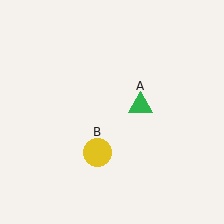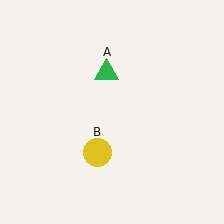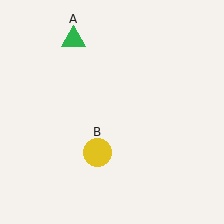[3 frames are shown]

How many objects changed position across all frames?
1 object changed position: green triangle (object A).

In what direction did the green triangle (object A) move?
The green triangle (object A) moved up and to the left.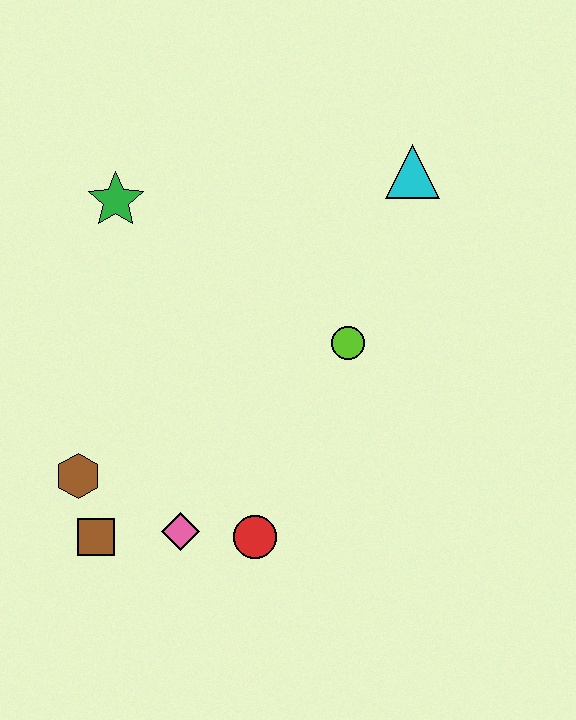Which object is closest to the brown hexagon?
The brown square is closest to the brown hexagon.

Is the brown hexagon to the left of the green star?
Yes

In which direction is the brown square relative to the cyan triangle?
The brown square is below the cyan triangle.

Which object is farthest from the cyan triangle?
The brown square is farthest from the cyan triangle.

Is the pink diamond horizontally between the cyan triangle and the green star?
Yes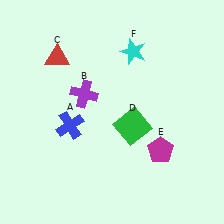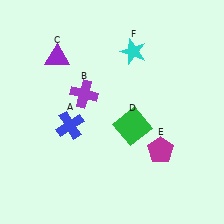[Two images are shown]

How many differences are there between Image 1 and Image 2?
There is 1 difference between the two images.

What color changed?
The triangle (C) changed from red in Image 1 to purple in Image 2.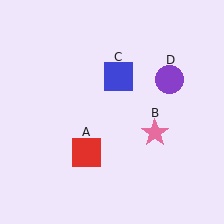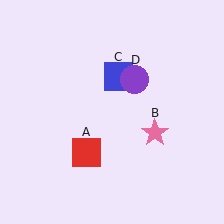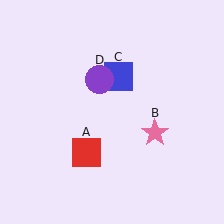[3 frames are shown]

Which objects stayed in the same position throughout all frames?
Red square (object A) and pink star (object B) and blue square (object C) remained stationary.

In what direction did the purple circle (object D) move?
The purple circle (object D) moved left.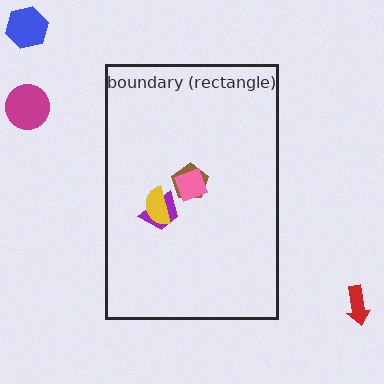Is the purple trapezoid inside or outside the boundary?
Inside.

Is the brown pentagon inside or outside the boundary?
Inside.